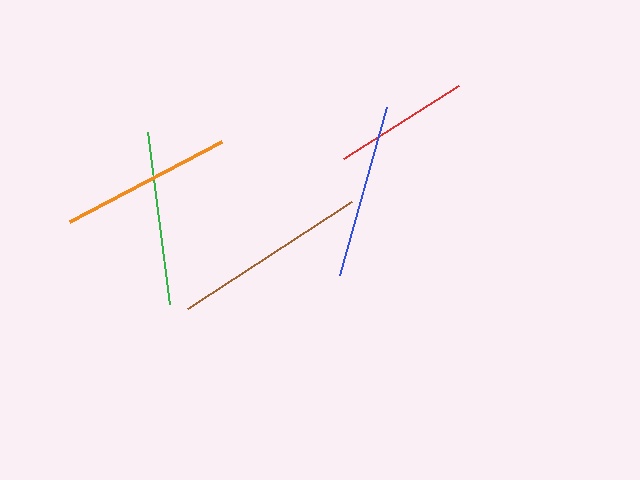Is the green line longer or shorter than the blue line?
The blue line is longer than the green line.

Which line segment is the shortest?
The red line is the shortest at approximately 136 pixels.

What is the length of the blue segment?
The blue segment is approximately 174 pixels long.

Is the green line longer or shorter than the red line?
The green line is longer than the red line.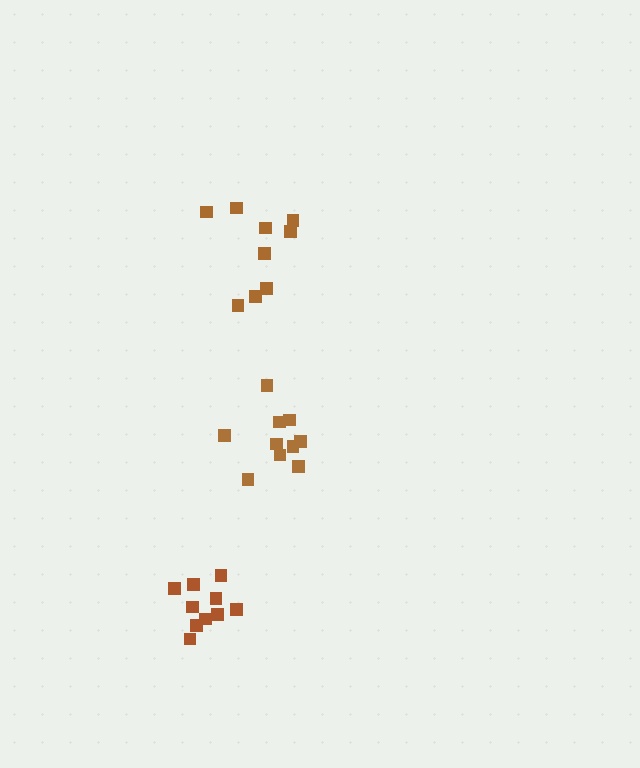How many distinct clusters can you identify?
There are 3 distinct clusters.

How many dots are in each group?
Group 1: 9 dots, Group 2: 10 dots, Group 3: 10 dots (29 total).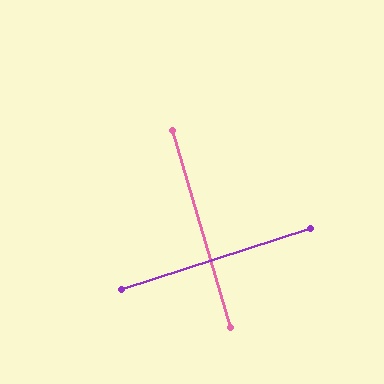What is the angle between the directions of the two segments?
Approximately 88 degrees.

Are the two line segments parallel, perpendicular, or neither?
Perpendicular — they meet at approximately 88°.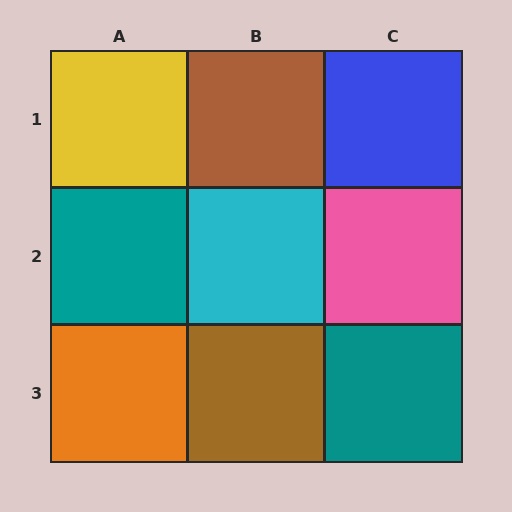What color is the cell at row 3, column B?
Brown.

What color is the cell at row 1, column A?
Yellow.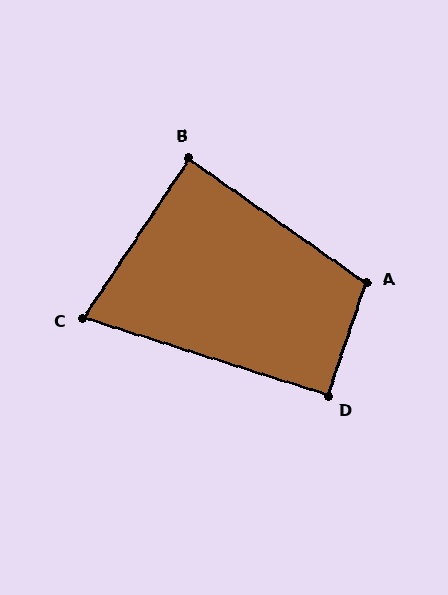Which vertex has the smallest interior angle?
C, at approximately 74 degrees.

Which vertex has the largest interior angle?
A, at approximately 106 degrees.